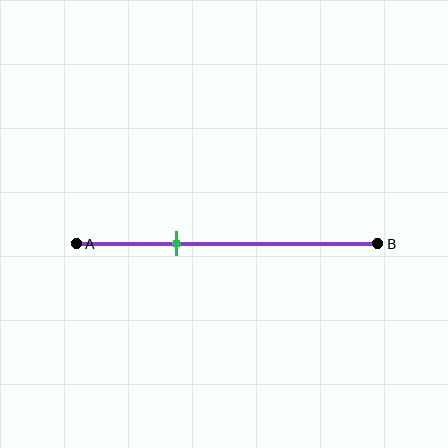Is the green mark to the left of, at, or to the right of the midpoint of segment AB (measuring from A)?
The green mark is to the left of the midpoint of segment AB.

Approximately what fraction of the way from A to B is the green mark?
The green mark is approximately 35% of the way from A to B.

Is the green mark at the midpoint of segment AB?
No, the mark is at about 35% from A, not at the 50% midpoint.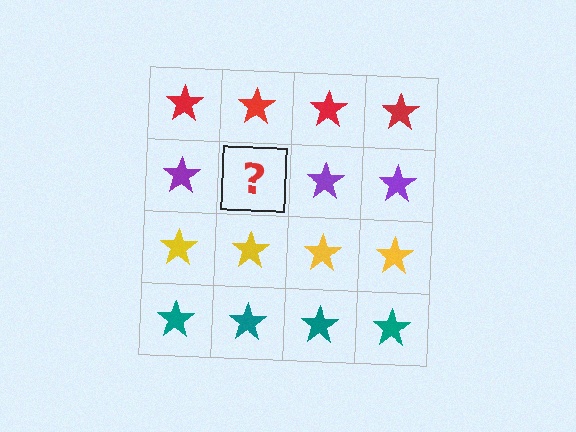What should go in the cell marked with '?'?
The missing cell should contain a purple star.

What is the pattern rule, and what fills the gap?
The rule is that each row has a consistent color. The gap should be filled with a purple star.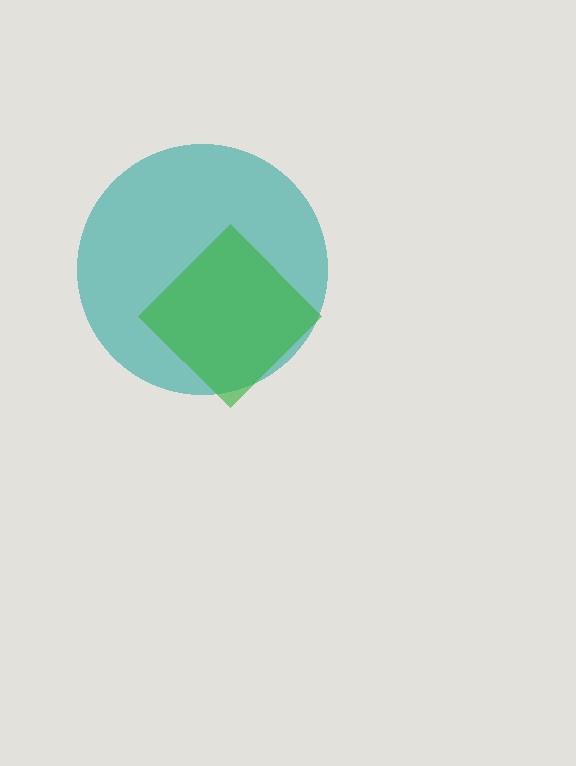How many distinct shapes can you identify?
There are 2 distinct shapes: a teal circle, a green diamond.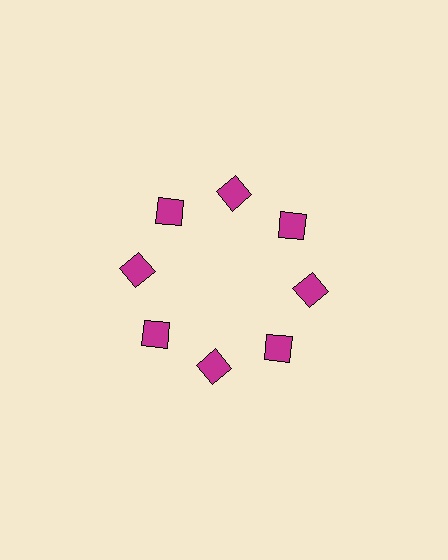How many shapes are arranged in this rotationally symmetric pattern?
There are 8 shapes, arranged in 8 groups of 1.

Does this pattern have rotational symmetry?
Yes, this pattern has 8-fold rotational symmetry. It looks the same after rotating 45 degrees around the center.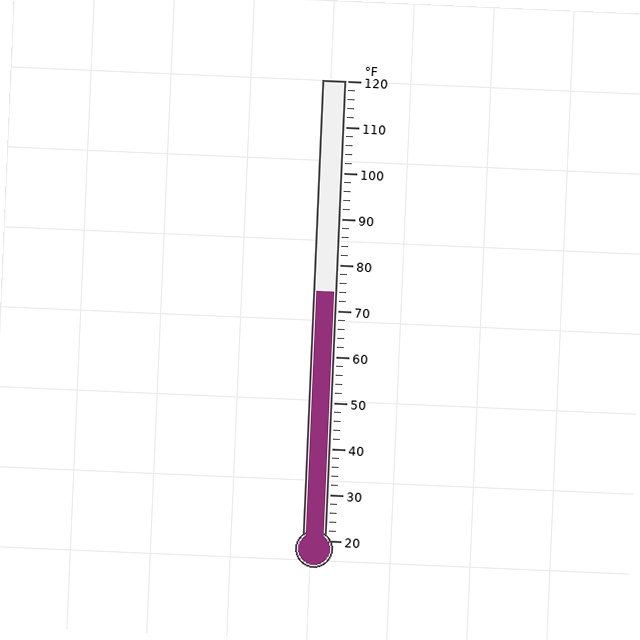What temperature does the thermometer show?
The thermometer shows approximately 74°F.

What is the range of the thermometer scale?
The thermometer scale ranges from 20°F to 120°F.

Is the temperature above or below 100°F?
The temperature is below 100°F.